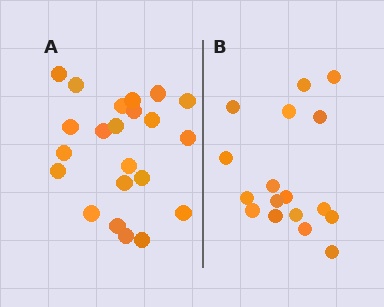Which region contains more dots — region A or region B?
Region A (the left region) has more dots.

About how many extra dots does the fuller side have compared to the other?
Region A has about 5 more dots than region B.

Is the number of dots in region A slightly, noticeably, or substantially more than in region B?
Region A has noticeably more, but not dramatically so. The ratio is roughly 1.3 to 1.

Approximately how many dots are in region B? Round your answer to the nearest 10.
About 20 dots. (The exact count is 17, which rounds to 20.)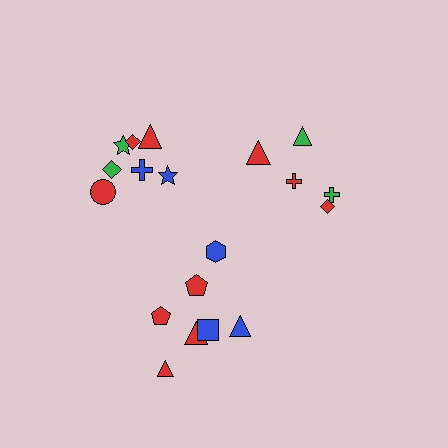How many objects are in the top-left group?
There are 7 objects.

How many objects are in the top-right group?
There are 5 objects.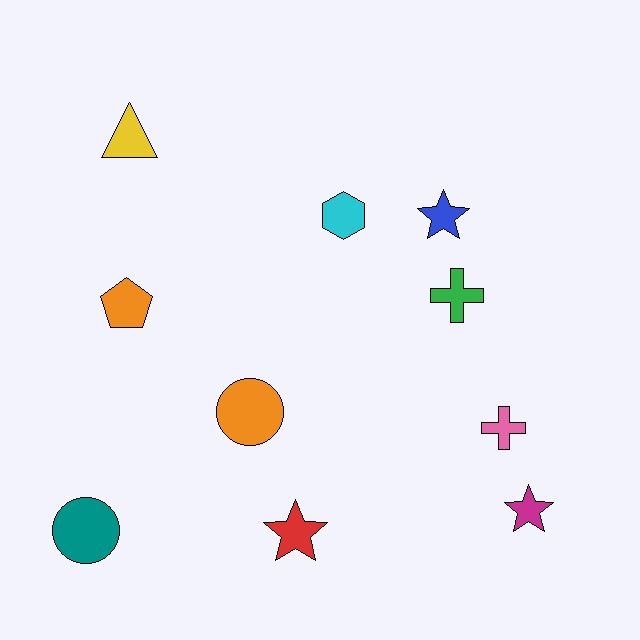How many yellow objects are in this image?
There is 1 yellow object.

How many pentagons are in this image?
There is 1 pentagon.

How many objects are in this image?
There are 10 objects.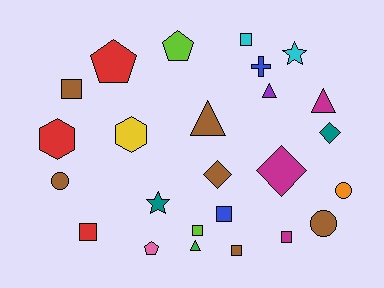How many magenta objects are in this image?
There are 3 magenta objects.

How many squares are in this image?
There are 7 squares.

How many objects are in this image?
There are 25 objects.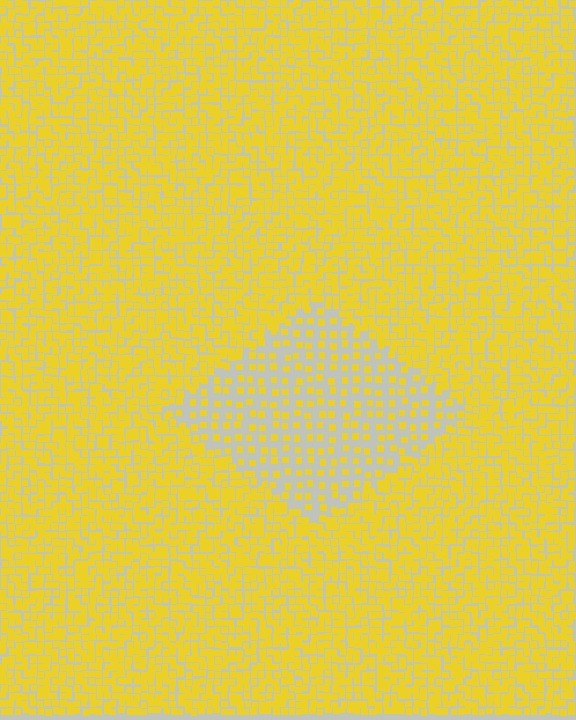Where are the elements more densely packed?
The elements are more densely packed outside the diamond boundary.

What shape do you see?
I see a diamond.